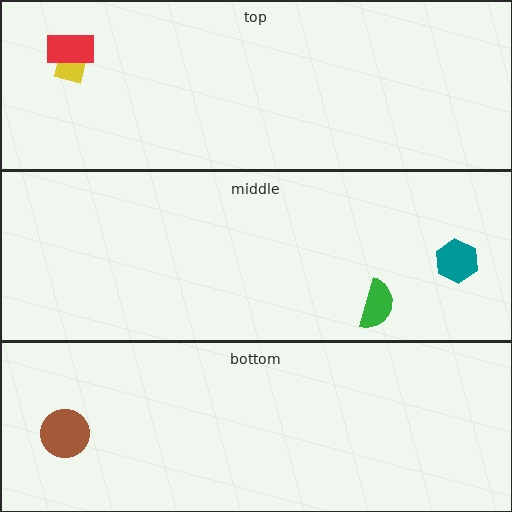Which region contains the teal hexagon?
The middle region.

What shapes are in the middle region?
The green semicircle, the teal hexagon.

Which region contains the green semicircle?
The middle region.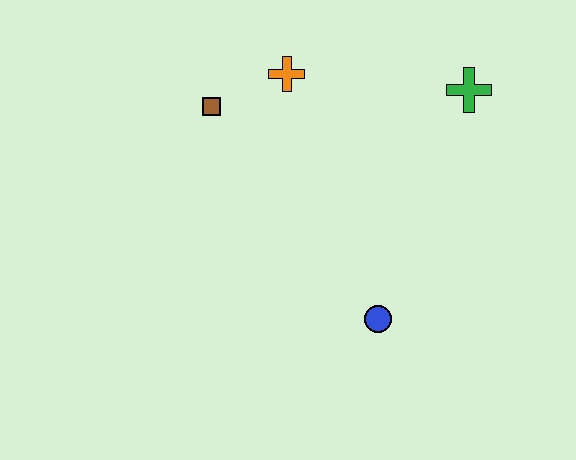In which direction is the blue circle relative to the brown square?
The blue circle is below the brown square.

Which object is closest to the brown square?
The orange cross is closest to the brown square.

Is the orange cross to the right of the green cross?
No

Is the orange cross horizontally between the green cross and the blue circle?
No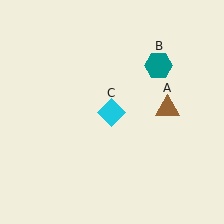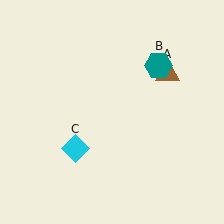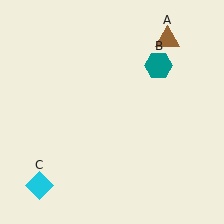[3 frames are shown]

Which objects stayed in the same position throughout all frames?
Teal hexagon (object B) remained stationary.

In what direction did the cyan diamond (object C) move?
The cyan diamond (object C) moved down and to the left.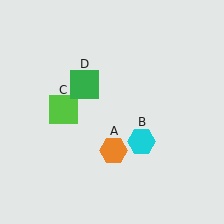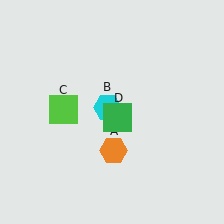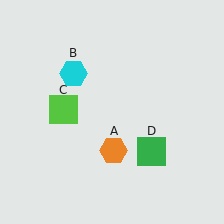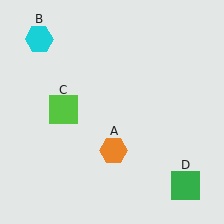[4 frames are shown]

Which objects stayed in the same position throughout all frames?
Orange hexagon (object A) and lime square (object C) remained stationary.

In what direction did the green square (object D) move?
The green square (object D) moved down and to the right.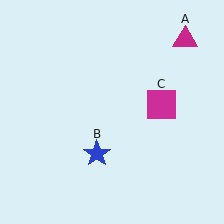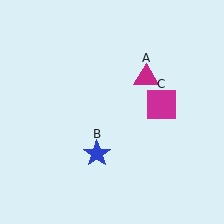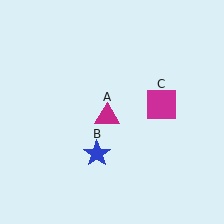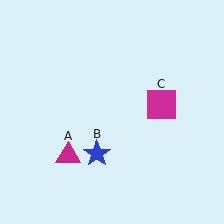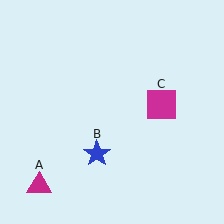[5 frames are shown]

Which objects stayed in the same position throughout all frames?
Blue star (object B) and magenta square (object C) remained stationary.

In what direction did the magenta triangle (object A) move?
The magenta triangle (object A) moved down and to the left.